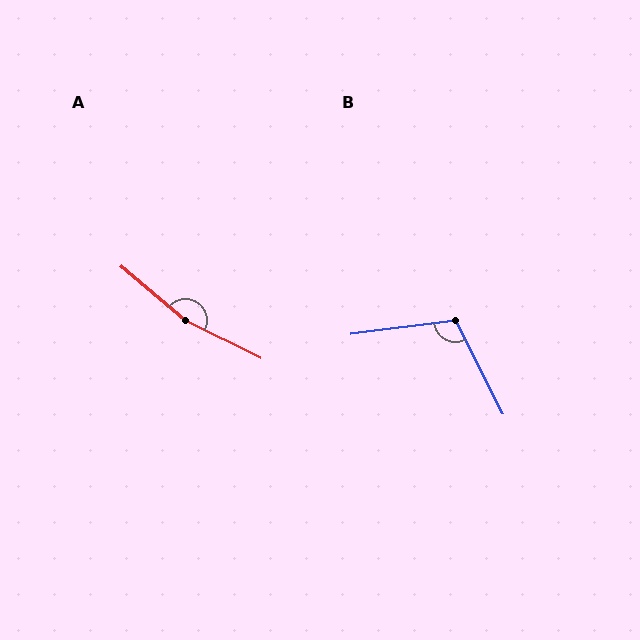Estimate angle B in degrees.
Approximately 110 degrees.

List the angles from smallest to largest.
B (110°), A (166°).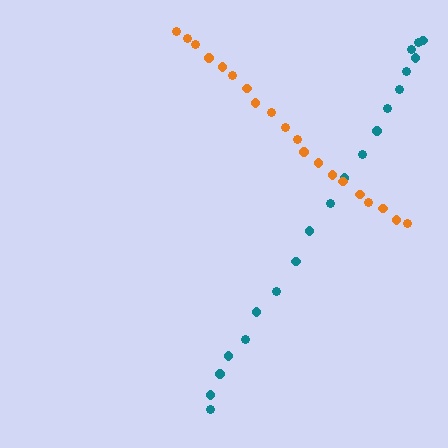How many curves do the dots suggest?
There are 2 distinct paths.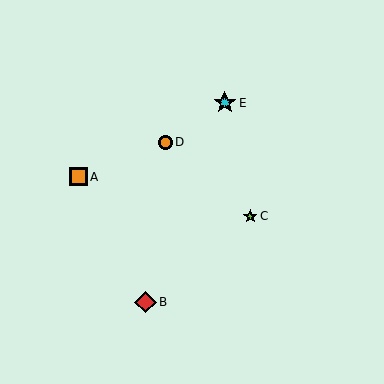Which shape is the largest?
The red diamond (labeled B) is the largest.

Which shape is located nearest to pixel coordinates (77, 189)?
The orange square (labeled A) at (78, 177) is nearest to that location.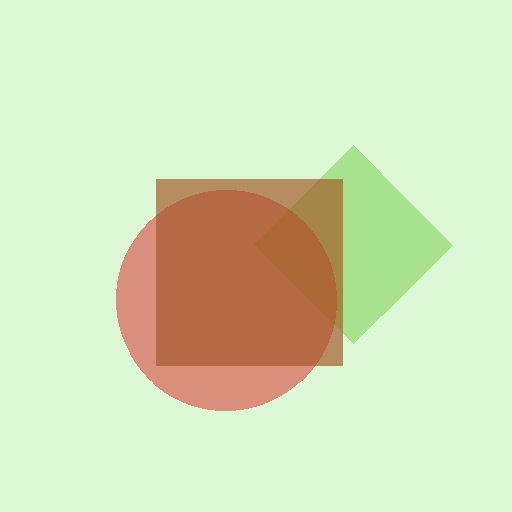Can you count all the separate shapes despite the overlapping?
Yes, there are 3 separate shapes.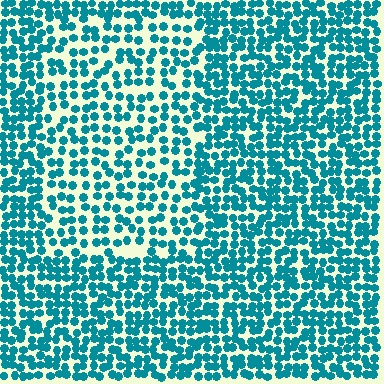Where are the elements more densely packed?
The elements are more densely packed outside the rectangle boundary.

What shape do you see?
I see a rectangle.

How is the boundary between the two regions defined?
The boundary is defined by a change in element density (approximately 1.6x ratio). All elements are the same color, size, and shape.